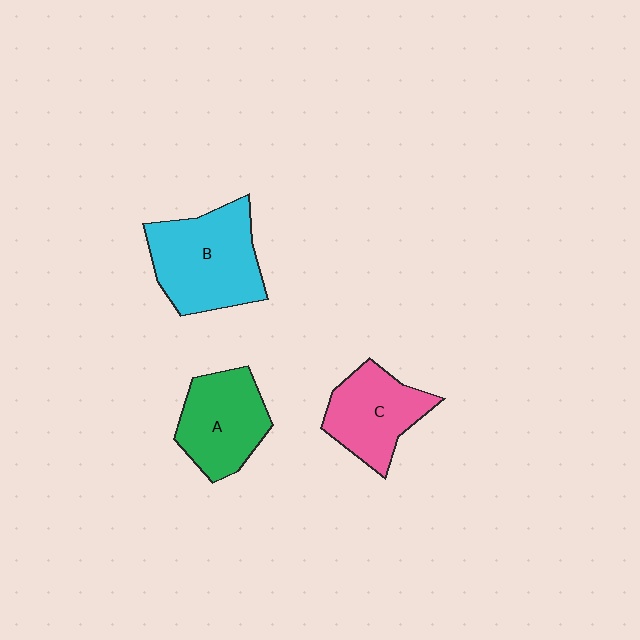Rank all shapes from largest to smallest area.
From largest to smallest: B (cyan), A (green), C (pink).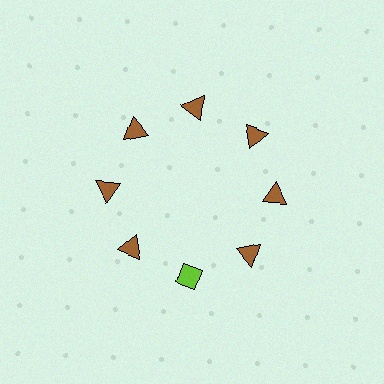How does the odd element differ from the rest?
It differs in both color (lime instead of brown) and shape (diamond instead of triangle).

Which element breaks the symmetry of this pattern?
The lime diamond at roughly the 6 o'clock position breaks the symmetry. All other shapes are brown triangles.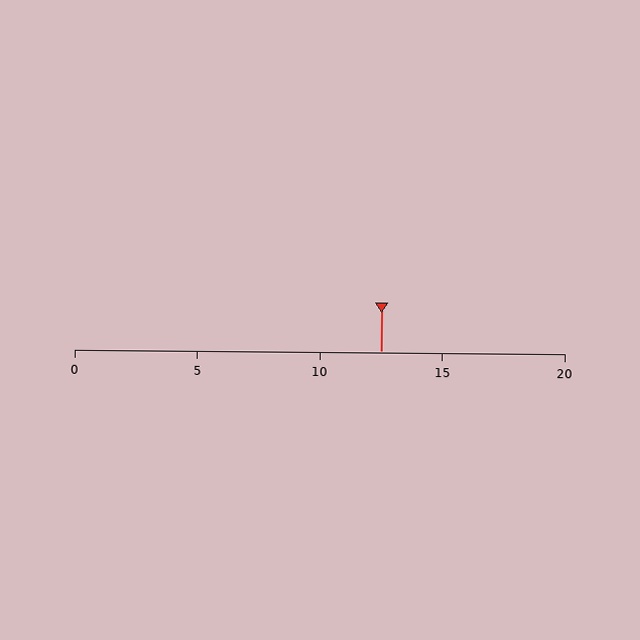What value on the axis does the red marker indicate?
The marker indicates approximately 12.5.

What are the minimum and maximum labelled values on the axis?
The axis runs from 0 to 20.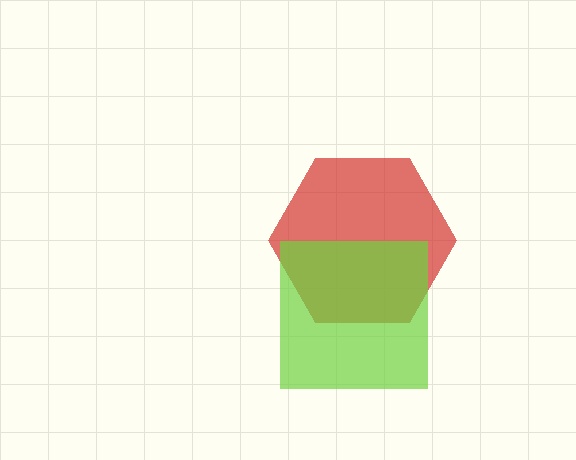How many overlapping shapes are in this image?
There are 2 overlapping shapes in the image.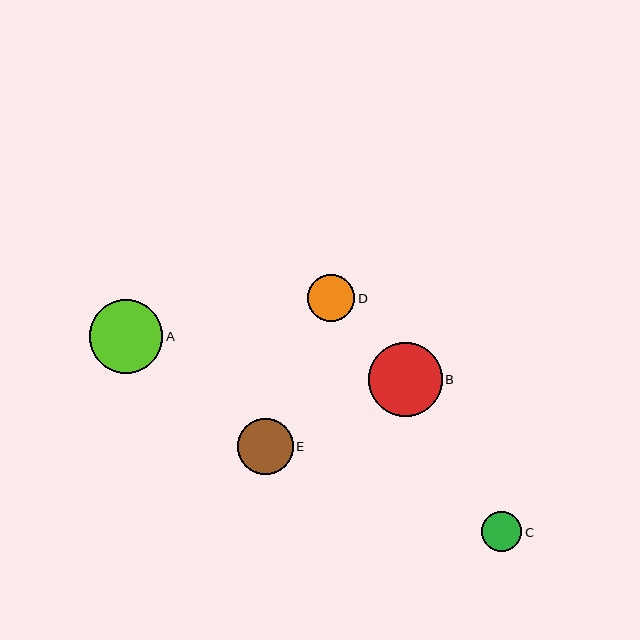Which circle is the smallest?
Circle C is the smallest with a size of approximately 40 pixels.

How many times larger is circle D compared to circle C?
Circle D is approximately 1.2 times the size of circle C.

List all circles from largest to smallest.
From largest to smallest: B, A, E, D, C.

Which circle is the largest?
Circle B is the largest with a size of approximately 74 pixels.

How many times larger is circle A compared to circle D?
Circle A is approximately 1.6 times the size of circle D.